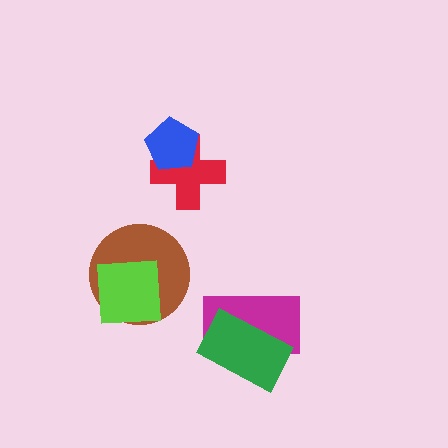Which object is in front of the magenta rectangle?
The green rectangle is in front of the magenta rectangle.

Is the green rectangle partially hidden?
No, no other shape covers it.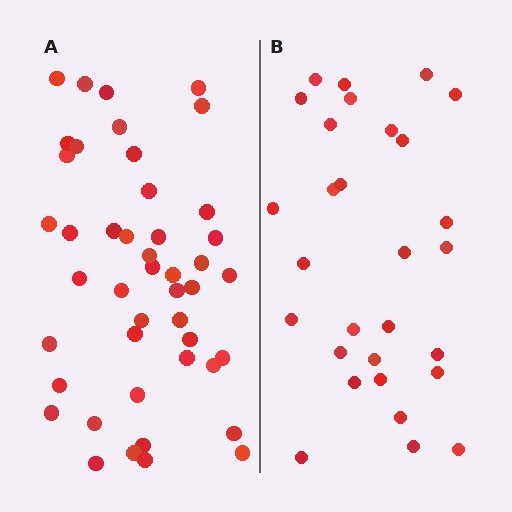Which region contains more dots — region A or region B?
Region A (the left region) has more dots.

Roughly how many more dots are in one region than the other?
Region A has approximately 15 more dots than region B.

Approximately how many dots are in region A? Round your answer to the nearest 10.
About 40 dots. (The exact count is 45, which rounds to 40.)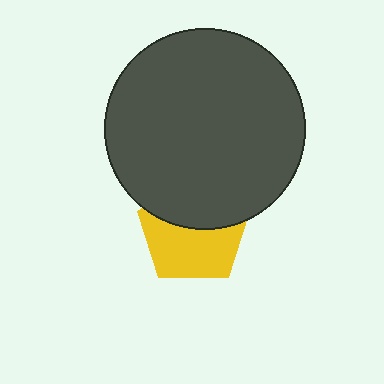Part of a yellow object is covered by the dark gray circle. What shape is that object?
It is a pentagon.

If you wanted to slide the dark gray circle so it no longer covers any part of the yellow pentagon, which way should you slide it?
Slide it up — that is the most direct way to separate the two shapes.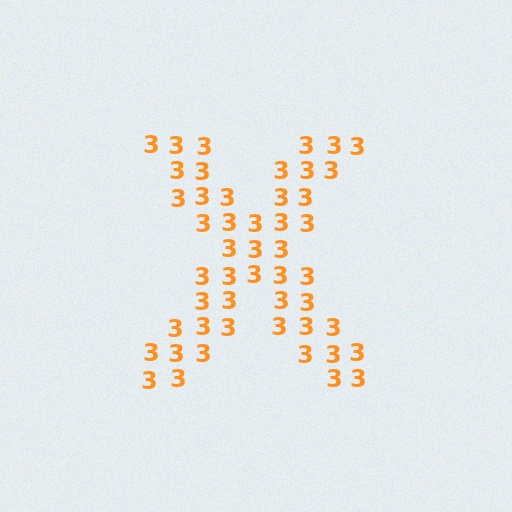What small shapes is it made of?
It is made of small digit 3's.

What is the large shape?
The large shape is the letter X.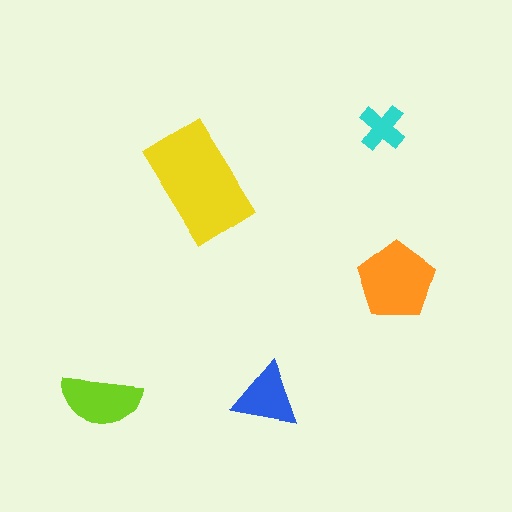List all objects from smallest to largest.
The cyan cross, the blue triangle, the lime semicircle, the orange pentagon, the yellow rectangle.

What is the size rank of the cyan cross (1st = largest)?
5th.